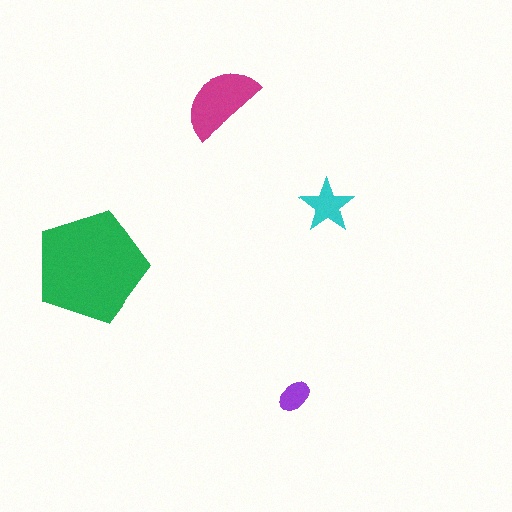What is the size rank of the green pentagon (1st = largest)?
1st.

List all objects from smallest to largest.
The purple ellipse, the cyan star, the magenta semicircle, the green pentagon.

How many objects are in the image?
There are 4 objects in the image.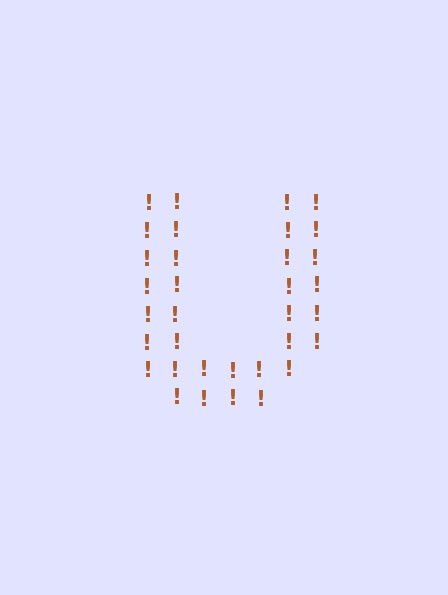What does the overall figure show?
The overall figure shows the letter U.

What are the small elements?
The small elements are exclamation marks.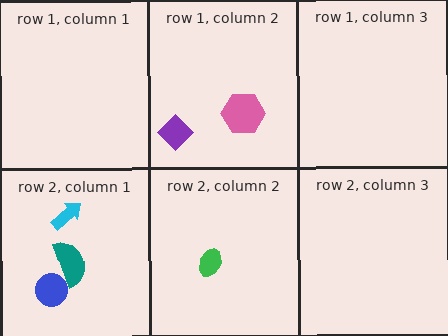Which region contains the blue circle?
The row 2, column 1 region.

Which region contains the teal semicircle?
The row 2, column 1 region.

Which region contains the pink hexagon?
The row 1, column 2 region.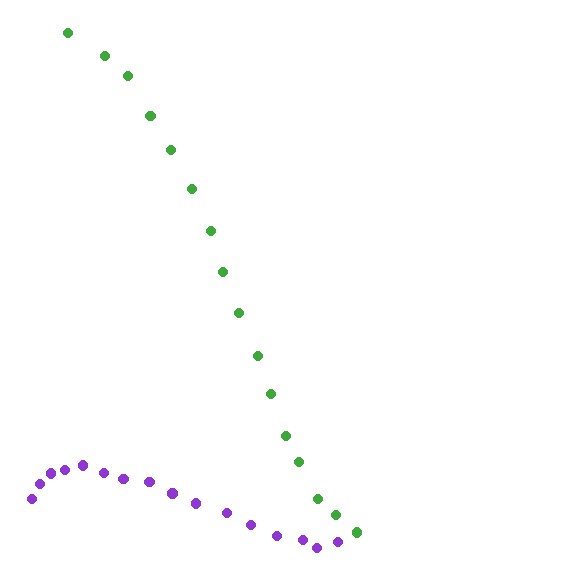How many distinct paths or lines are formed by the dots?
There are 2 distinct paths.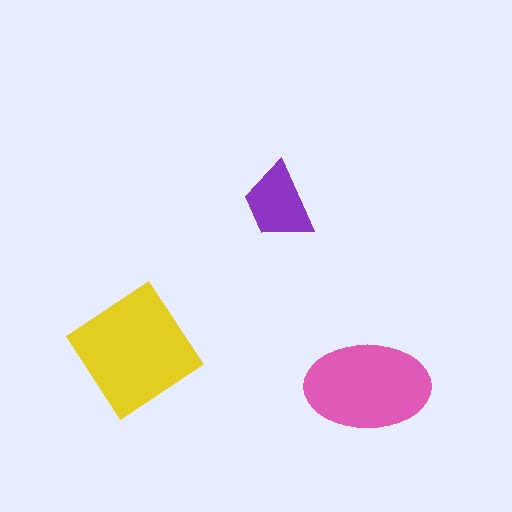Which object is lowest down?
The pink ellipse is bottommost.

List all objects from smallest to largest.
The purple trapezoid, the pink ellipse, the yellow diamond.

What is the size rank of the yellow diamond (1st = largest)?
1st.